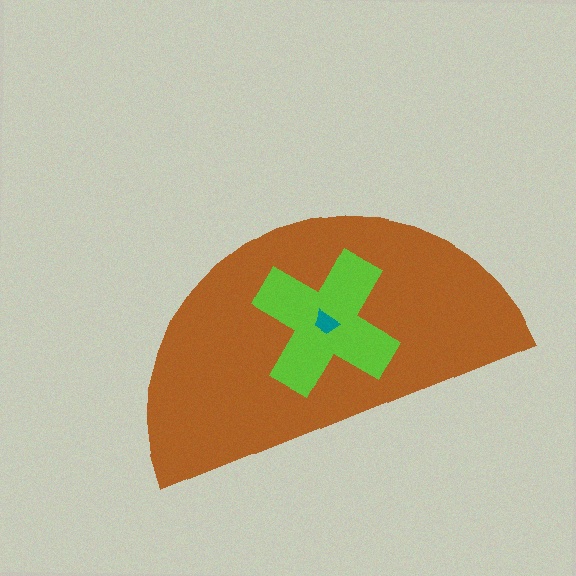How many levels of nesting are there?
3.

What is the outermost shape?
The brown semicircle.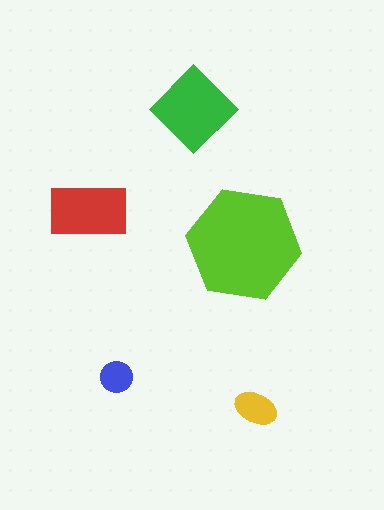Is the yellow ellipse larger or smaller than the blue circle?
Larger.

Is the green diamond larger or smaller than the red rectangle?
Larger.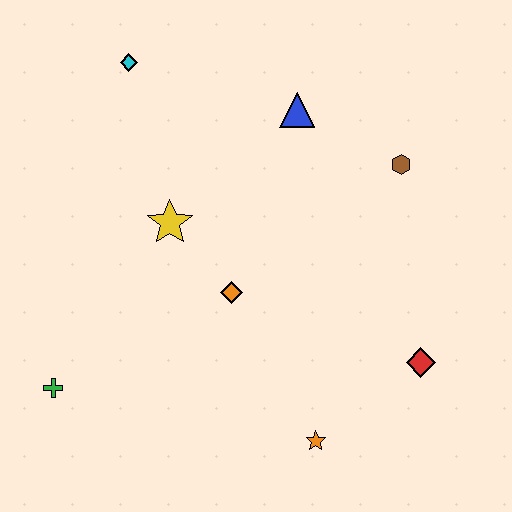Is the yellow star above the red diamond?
Yes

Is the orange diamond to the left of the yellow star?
No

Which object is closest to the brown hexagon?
The blue triangle is closest to the brown hexagon.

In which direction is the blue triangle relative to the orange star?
The blue triangle is above the orange star.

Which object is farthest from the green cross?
The brown hexagon is farthest from the green cross.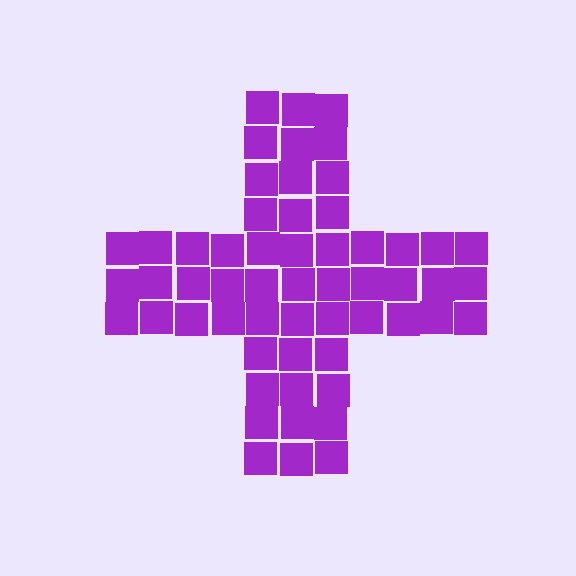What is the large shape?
The large shape is a cross.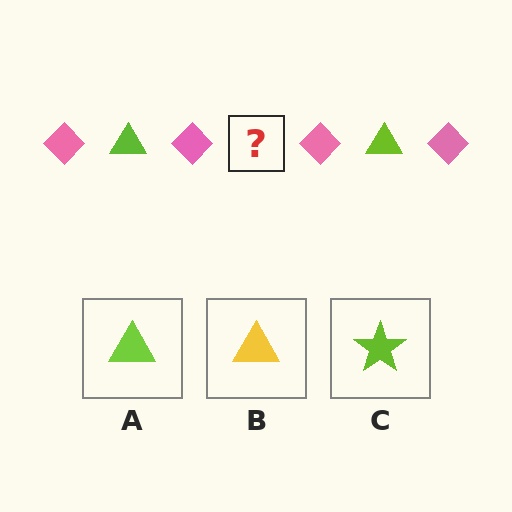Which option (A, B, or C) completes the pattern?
A.